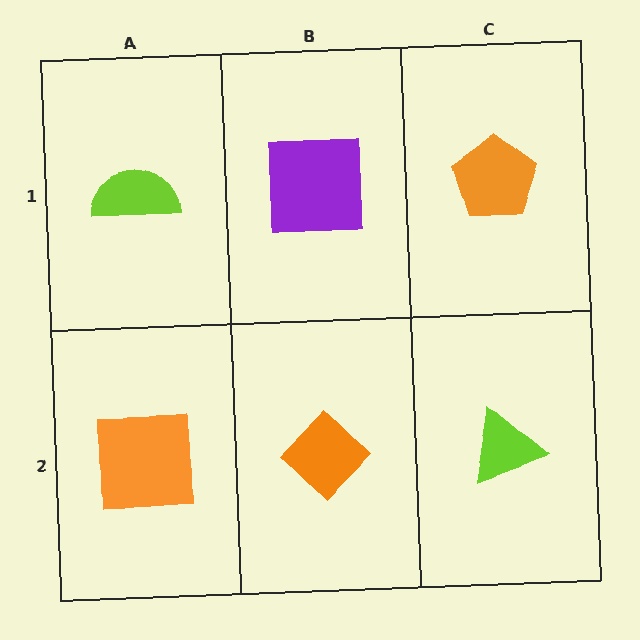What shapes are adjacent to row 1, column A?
An orange square (row 2, column A), a purple square (row 1, column B).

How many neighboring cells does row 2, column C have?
2.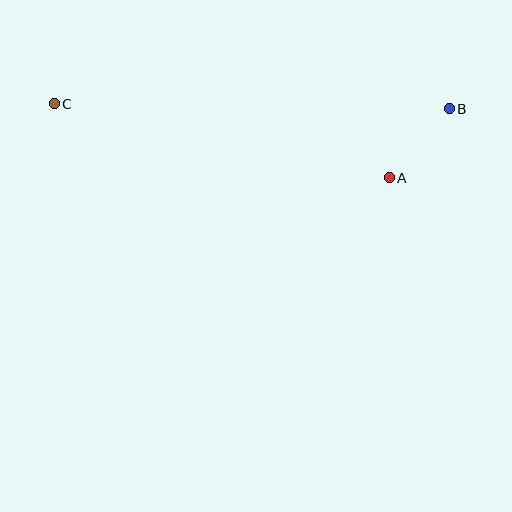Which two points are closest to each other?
Points A and B are closest to each other.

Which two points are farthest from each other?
Points B and C are farthest from each other.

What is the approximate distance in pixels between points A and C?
The distance between A and C is approximately 343 pixels.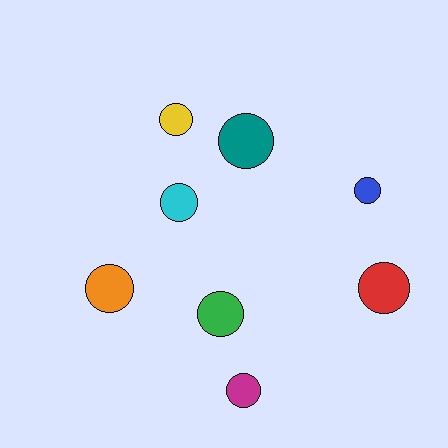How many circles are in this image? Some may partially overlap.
There are 8 circles.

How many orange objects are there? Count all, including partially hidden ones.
There is 1 orange object.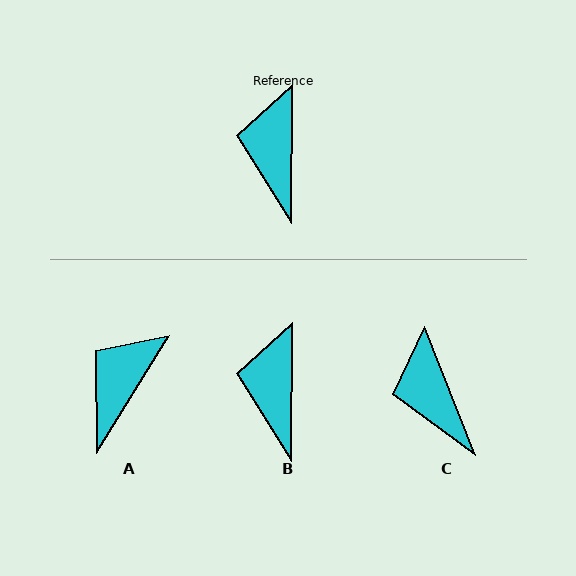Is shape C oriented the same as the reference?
No, it is off by about 22 degrees.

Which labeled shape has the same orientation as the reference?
B.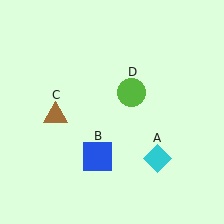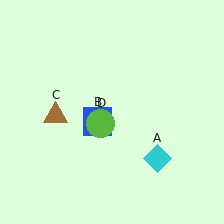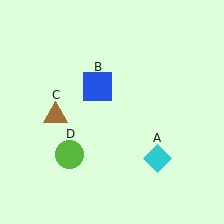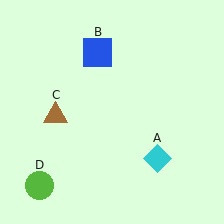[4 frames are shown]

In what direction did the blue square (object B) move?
The blue square (object B) moved up.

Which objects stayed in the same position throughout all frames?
Cyan diamond (object A) and brown triangle (object C) remained stationary.